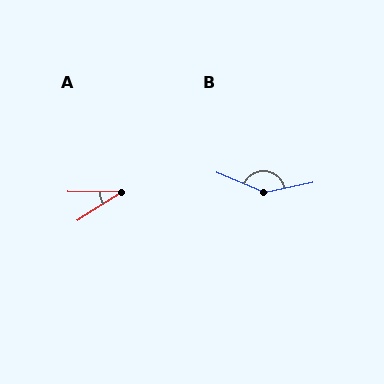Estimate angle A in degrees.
Approximately 33 degrees.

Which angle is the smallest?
A, at approximately 33 degrees.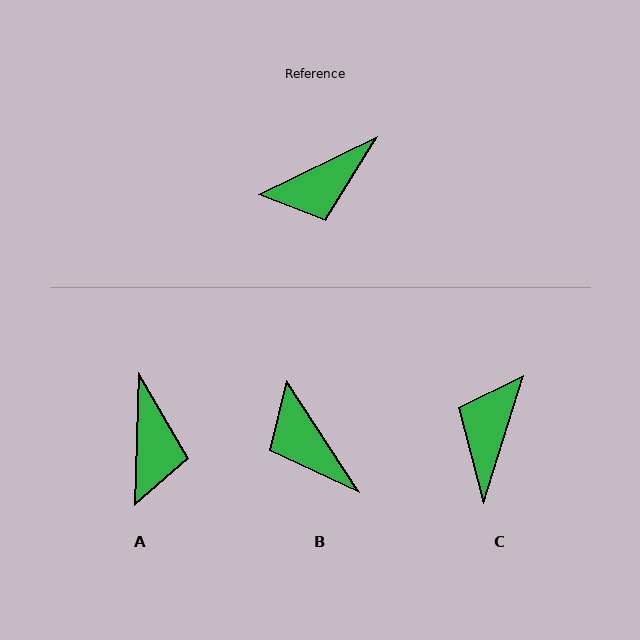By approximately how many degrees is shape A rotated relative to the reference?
Approximately 62 degrees counter-clockwise.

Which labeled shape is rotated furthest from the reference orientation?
C, about 133 degrees away.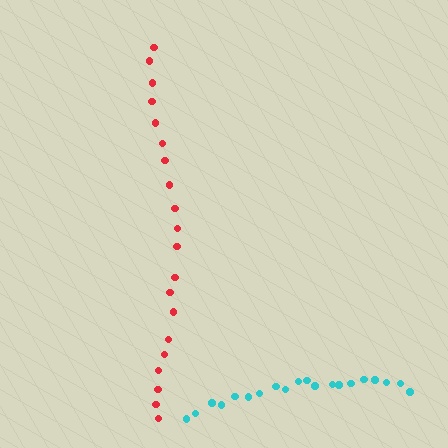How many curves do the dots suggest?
There are 2 distinct paths.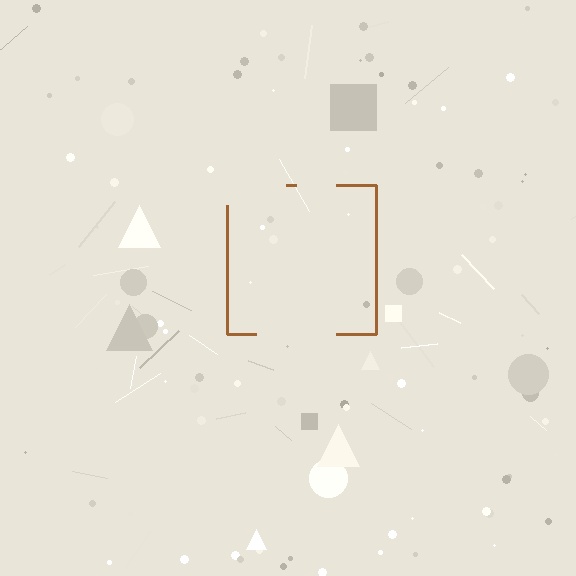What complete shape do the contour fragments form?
The contour fragments form a square.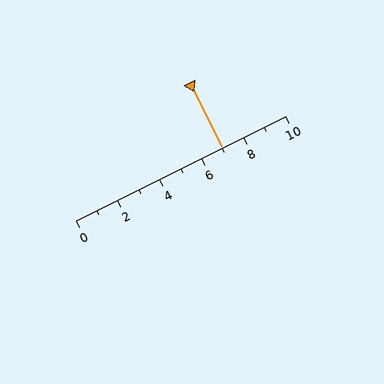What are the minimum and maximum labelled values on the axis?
The axis runs from 0 to 10.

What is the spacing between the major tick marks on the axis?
The major ticks are spaced 2 apart.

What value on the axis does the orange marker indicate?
The marker indicates approximately 7.